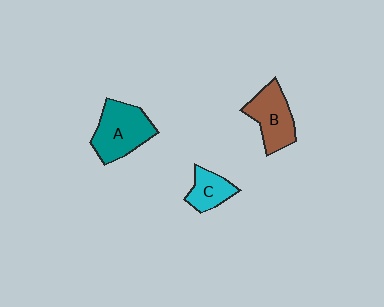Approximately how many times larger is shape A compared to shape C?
Approximately 1.8 times.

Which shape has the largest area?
Shape A (teal).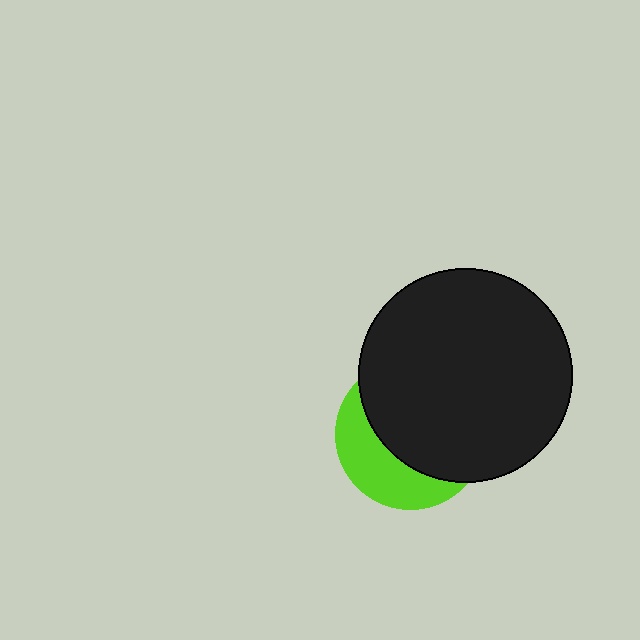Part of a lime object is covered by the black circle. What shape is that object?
It is a circle.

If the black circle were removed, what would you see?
You would see the complete lime circle.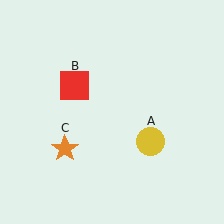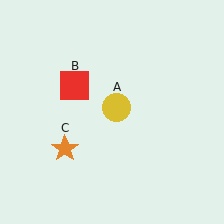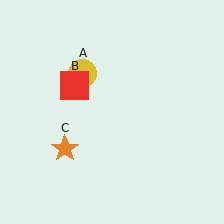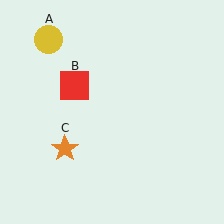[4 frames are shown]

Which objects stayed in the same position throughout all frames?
Red square (object B) and orange star (object C) remained stationary.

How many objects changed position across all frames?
1 object changed position: yellow circle (object A).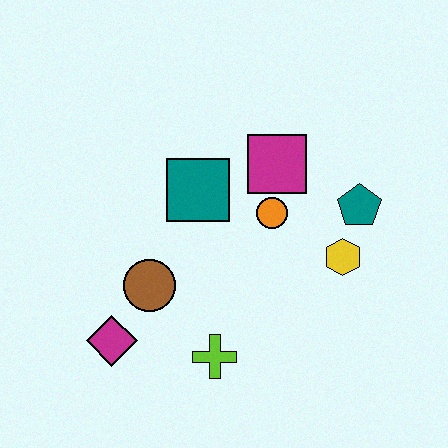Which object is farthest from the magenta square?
The magenta diamond is farthest from the magenta square.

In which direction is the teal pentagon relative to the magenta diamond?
The teal pentagon is to the right of the magenta diamond.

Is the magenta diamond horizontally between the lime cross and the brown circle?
No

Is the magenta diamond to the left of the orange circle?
Yes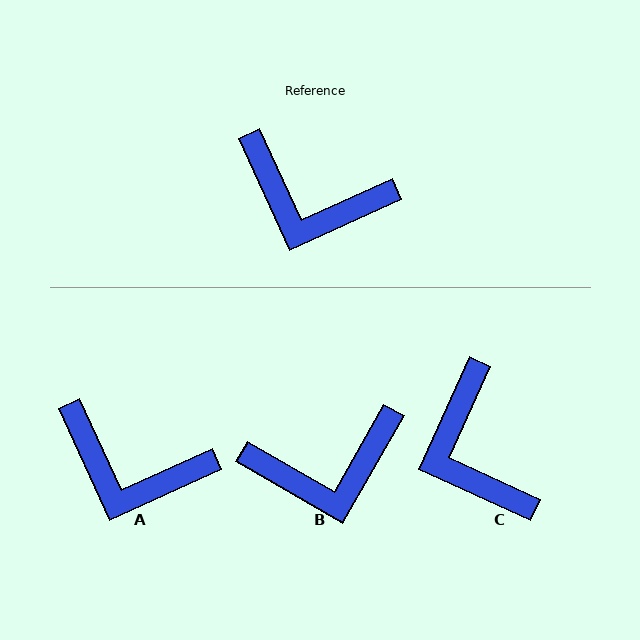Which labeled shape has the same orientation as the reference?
A.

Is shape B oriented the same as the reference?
No, it is off by about 36 degrees.